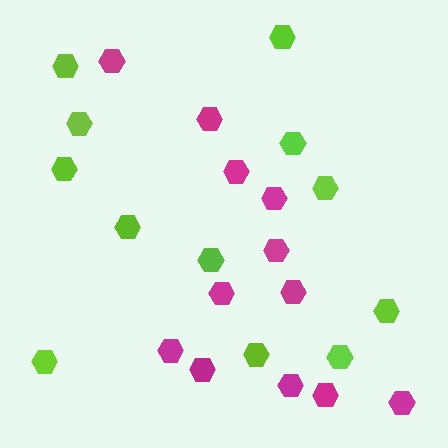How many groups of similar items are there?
There are 2 groups: one group of lime hexagons (12) and one group of magenta hexagons (12).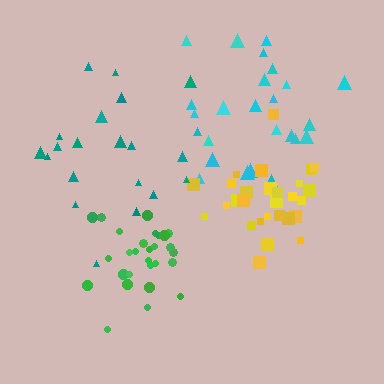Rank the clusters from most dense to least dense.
green, yellow, cyan, teal.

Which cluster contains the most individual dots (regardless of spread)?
Green (28).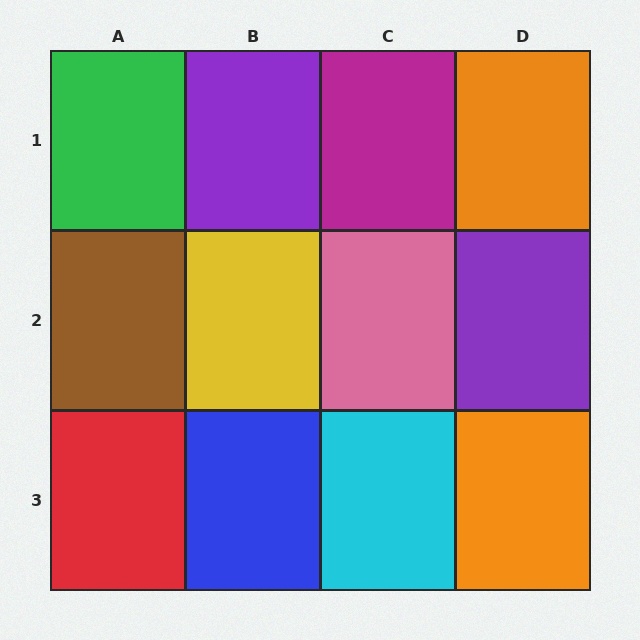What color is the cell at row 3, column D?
Orange.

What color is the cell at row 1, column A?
Green.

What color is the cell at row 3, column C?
Cyan.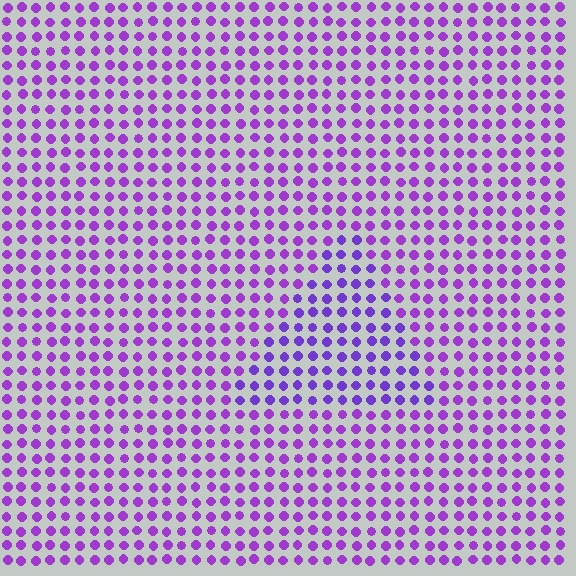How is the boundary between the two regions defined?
The boundary is defined purely by a slight shift in hue (about 19 degrees). Spacing, size, and orientation are identical on both sides.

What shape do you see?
I see a triangle.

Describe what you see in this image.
The image is filled with small purple elements in a uniform arrangement. A triangle-shaped region is visible where the elements are tinted to a slightly different hue, forming a subtle color boundary.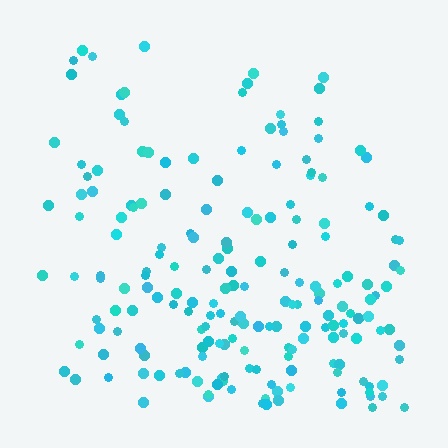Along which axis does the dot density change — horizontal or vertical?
Vertical.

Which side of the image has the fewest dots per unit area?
The top.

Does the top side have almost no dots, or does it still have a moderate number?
Still a moderate number, just noticeably fewer than the bottom.